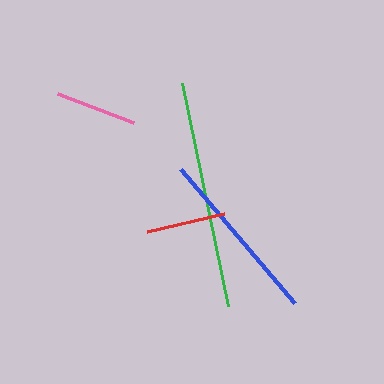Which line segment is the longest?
The green line is the longest at approximately 227 pixels.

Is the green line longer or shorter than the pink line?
The green line is longer than the pink line.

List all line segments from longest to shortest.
From longest to shortest: green, blue, pink, red.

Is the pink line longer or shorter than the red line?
The pink line is longer than the red line.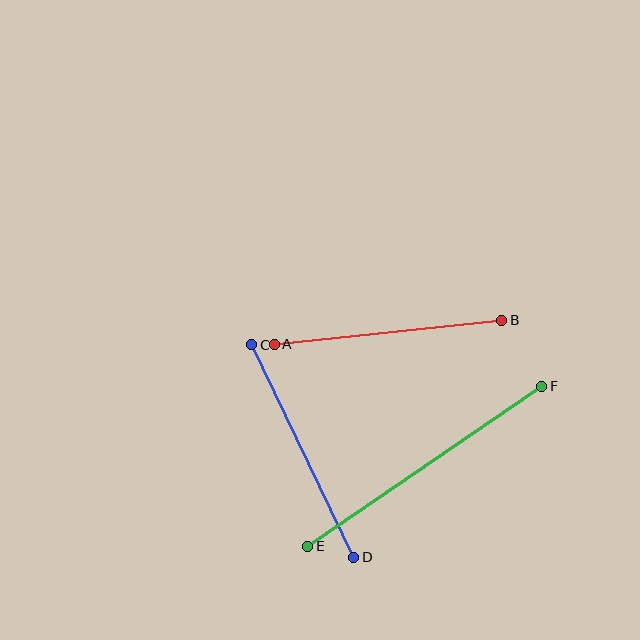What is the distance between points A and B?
The distance is approximately 229 pixels.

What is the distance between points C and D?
The distance is approximately 236 pixels.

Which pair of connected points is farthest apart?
Points E and F are farthest apart.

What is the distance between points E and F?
The distance is approximately 283 pixels.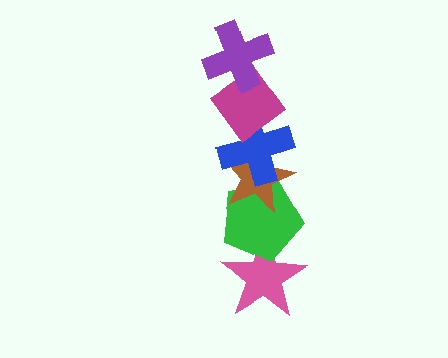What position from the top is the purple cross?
The purple cross is 1st from the top.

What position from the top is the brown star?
The brown star is 4th from the top.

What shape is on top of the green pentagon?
The brown star is on top of the green pentagon.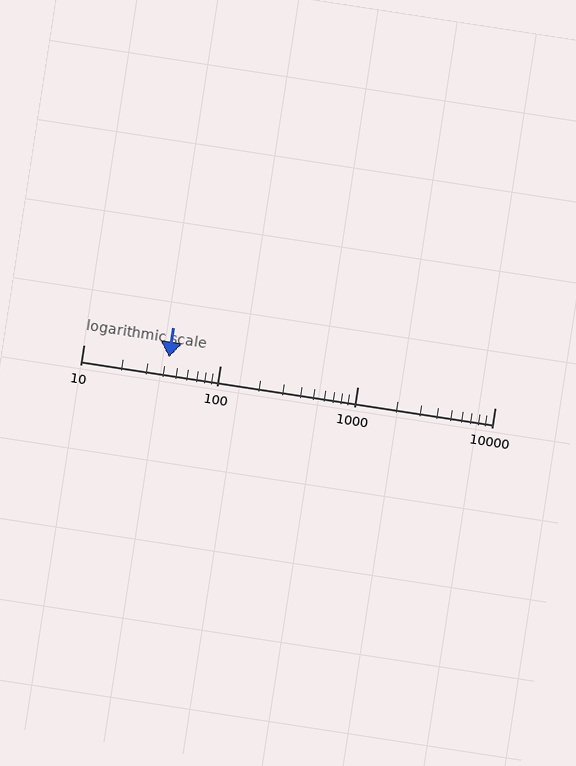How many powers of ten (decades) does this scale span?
The scale spans 3 decades, from 10 to 10000.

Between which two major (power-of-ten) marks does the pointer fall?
The pointer is between 10 and 100.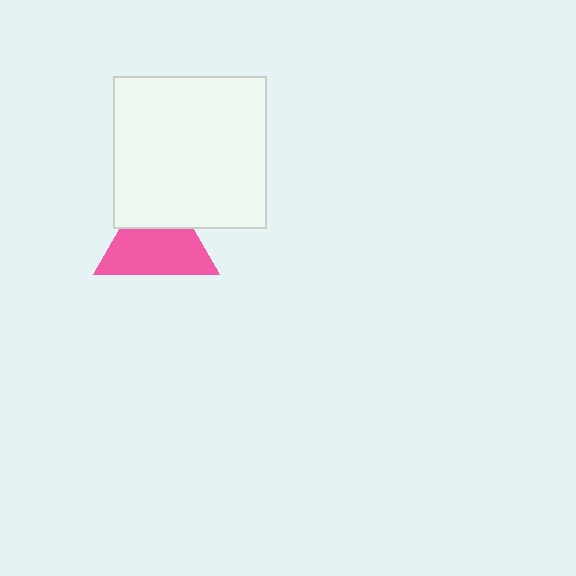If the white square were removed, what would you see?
You would see the complete pink triangle.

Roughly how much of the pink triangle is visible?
Most of it is visible (roughly 66%).